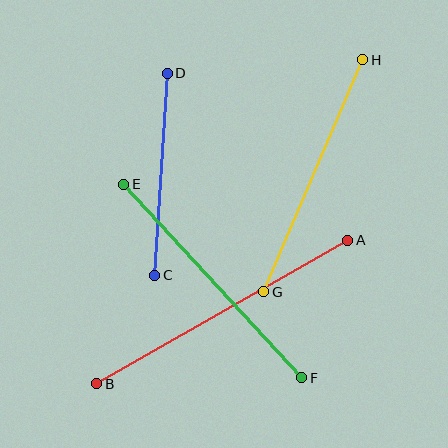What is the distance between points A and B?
The distance is approximately 289 pixels.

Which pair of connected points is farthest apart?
Points A and B are farthest apart.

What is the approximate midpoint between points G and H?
The midpoint is at approximately (313, 176) pixels.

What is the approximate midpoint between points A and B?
The midpoint is at approximately (222, 312) pixels.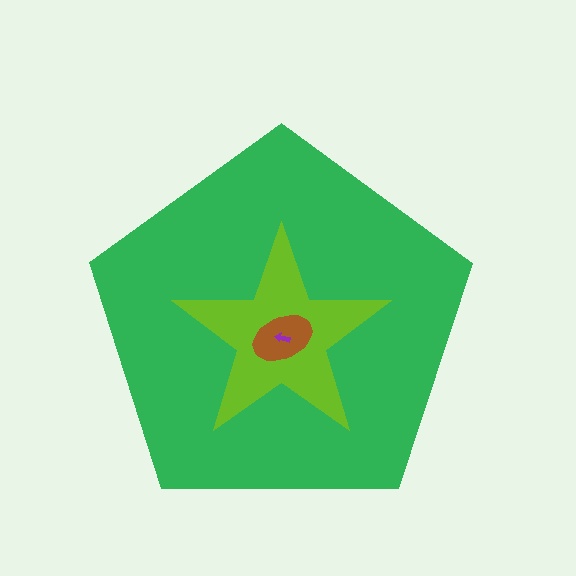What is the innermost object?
The purple arrow.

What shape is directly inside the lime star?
The brown ellipse.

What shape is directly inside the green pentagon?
The lime star.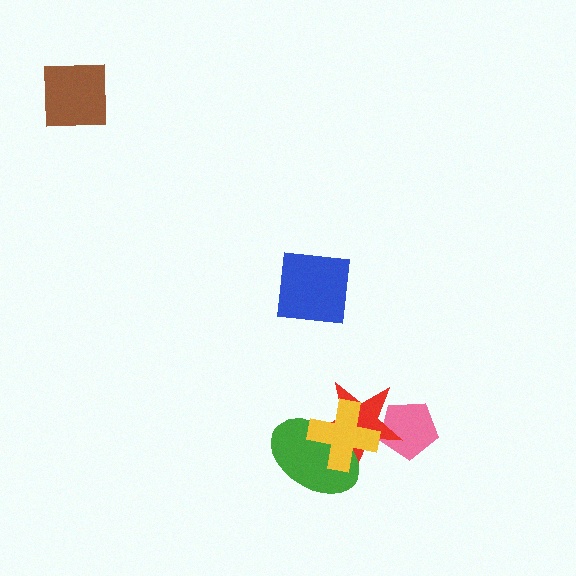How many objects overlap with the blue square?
0 objects overlap with the blue square.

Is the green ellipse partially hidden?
Yes, it is partially covered by another shape.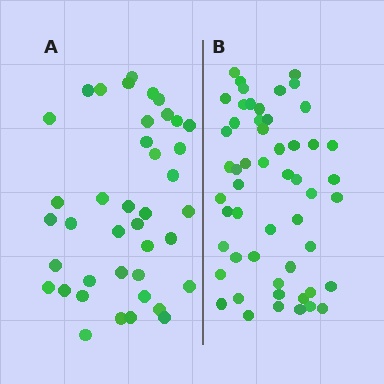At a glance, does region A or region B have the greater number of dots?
Region B (the right region) has more dots.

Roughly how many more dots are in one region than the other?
Region B has approximately 15 more dots than region A.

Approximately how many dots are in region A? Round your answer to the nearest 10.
About 40 dots.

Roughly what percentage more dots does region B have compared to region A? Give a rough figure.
About 30% more.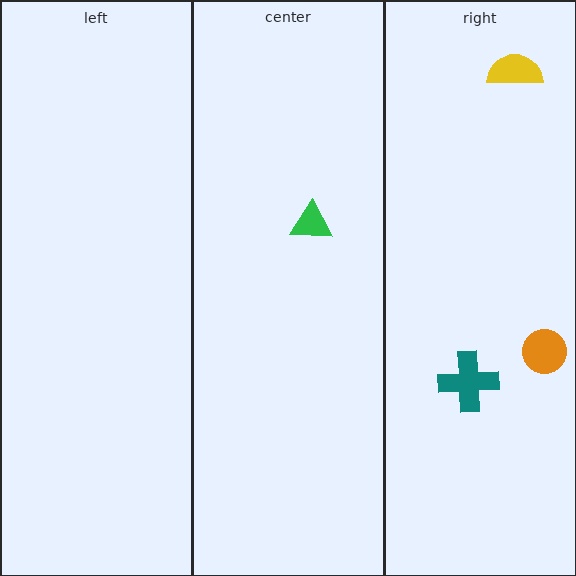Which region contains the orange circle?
The right region.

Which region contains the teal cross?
The right region.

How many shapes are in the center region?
1.